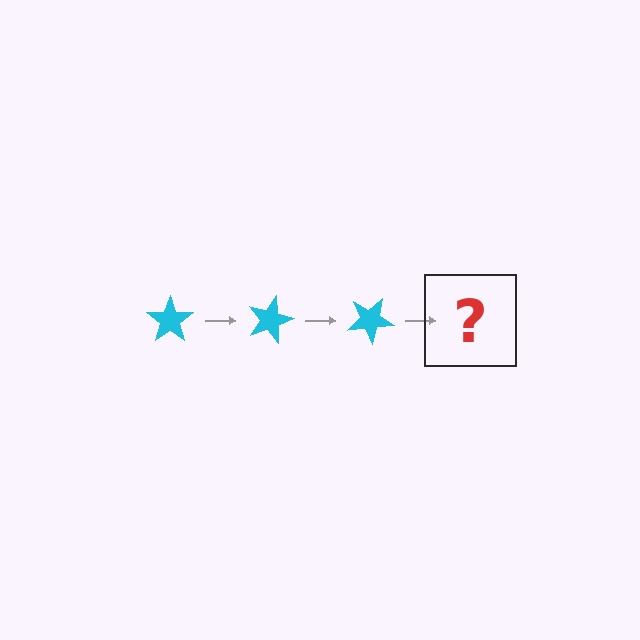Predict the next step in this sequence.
The next step is a cyan star rotated 45 degrees.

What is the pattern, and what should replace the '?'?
The pattern is that the star rotates 15 degrees each step. The '?' should be a cyan star rotated 45 degrees.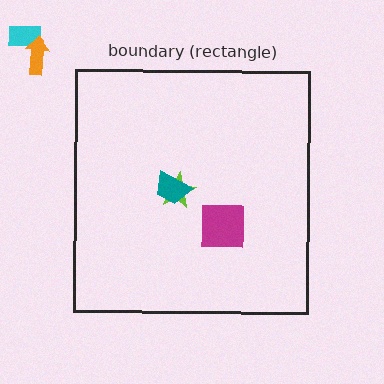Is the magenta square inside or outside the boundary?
Inside.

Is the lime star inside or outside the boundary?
Inside.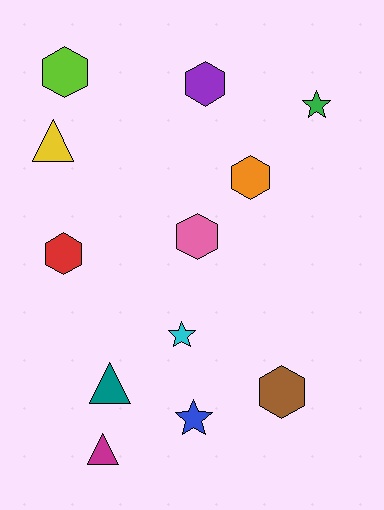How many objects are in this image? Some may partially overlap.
There are 12 objects.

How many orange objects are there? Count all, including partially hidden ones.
There is 1 orange object.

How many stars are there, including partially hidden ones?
There are 3 stars.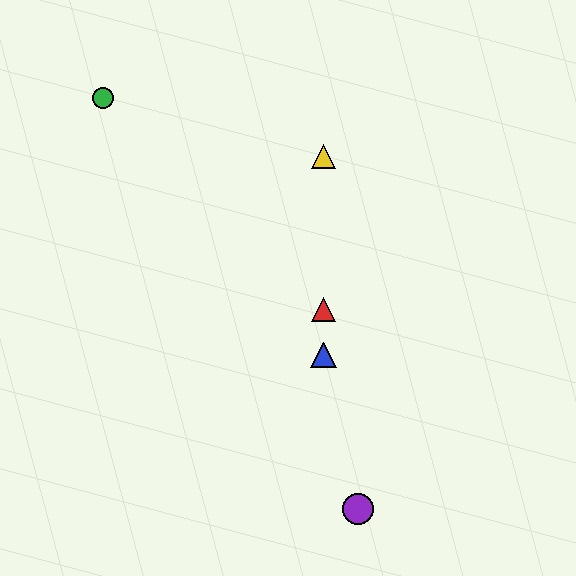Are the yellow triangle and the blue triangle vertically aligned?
Yes, both are at x≈323.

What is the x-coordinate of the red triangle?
The red triangle is at x≈323.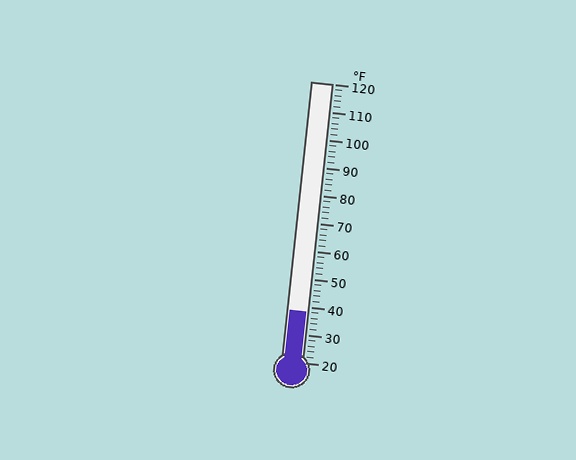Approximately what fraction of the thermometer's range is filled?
The thermometer is filled to approximately 20% of its range.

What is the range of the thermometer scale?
The thermometer scale ranges from 20°F to 120°F.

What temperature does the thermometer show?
The thermometer shows approximately 38°F.